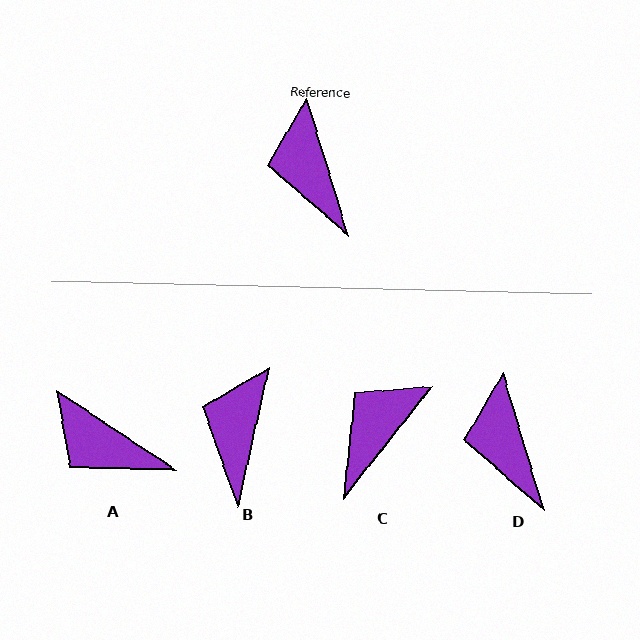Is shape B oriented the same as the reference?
No, it is off by about 29 degrees.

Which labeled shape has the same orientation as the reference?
D.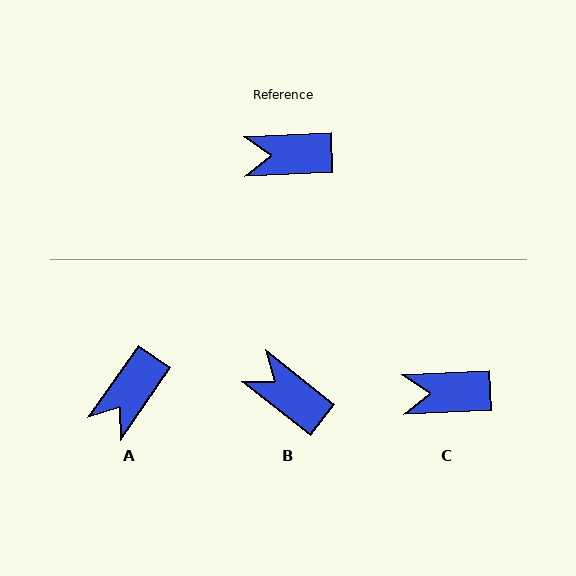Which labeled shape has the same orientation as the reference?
C.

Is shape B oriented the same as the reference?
No, it is off by about 41 degrees.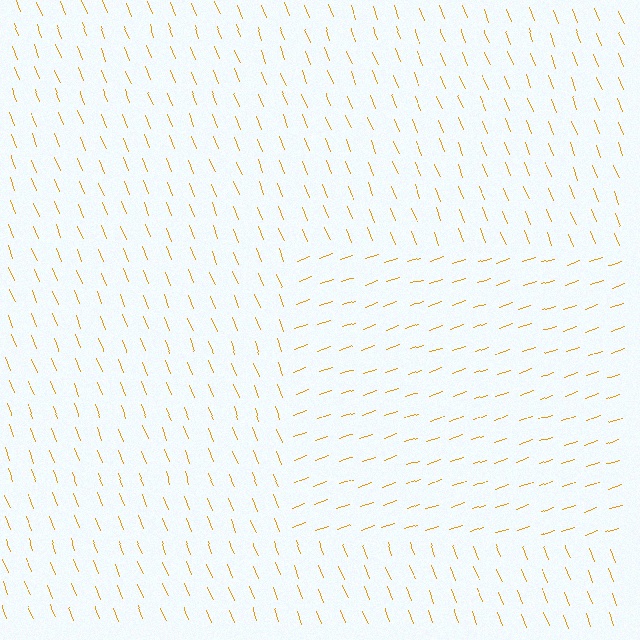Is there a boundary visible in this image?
Yes, there is a texture boundary formed by a change in line orientation.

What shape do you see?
I see a rectangle.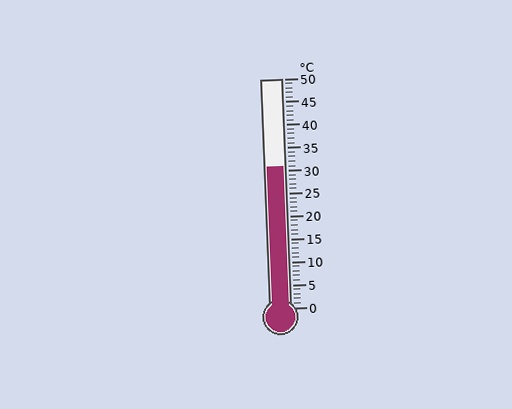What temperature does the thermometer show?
The thermometer shows approximately 31°C.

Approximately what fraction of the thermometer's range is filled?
The thermometer is filled to approximately 60% of its range.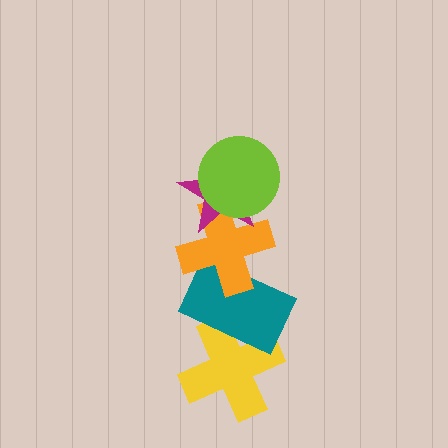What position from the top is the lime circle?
The lime circle is 1st from the top.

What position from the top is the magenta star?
The magenta star is 2nd from the top.